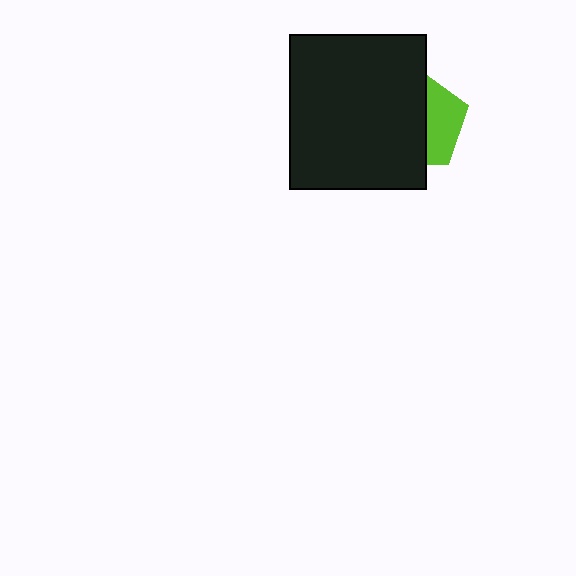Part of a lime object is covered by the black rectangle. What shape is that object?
It is a pentagon.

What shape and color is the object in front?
The object in front is a black rectangle.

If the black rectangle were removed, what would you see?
You would see the complete lime pentagon.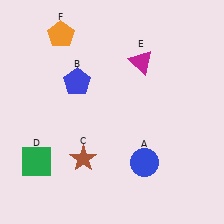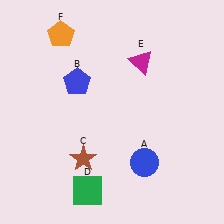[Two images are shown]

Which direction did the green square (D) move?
The green square (D) moved right.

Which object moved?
The green square (D) moved right.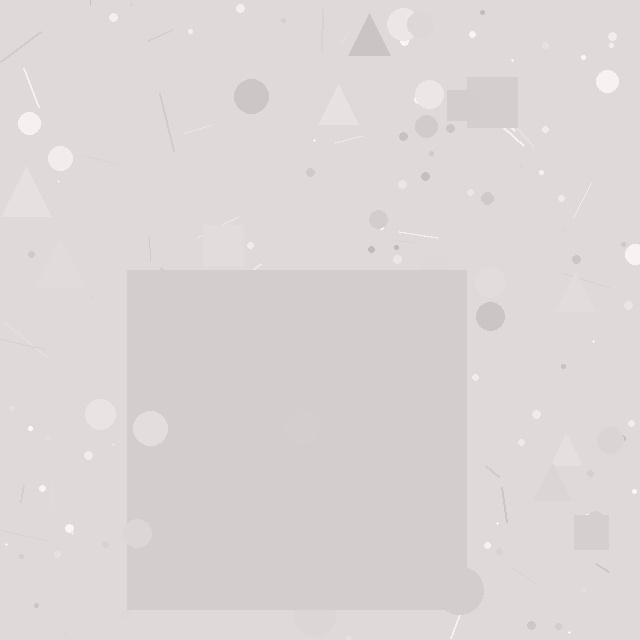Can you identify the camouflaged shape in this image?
The camouflaged shape is a square.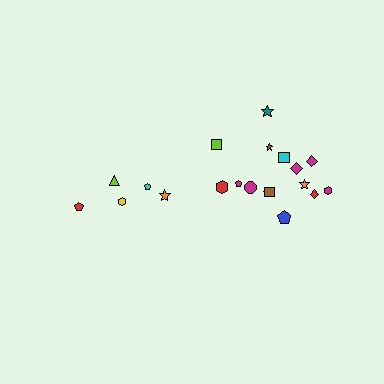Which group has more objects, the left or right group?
The right group.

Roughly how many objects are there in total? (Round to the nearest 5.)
Roughly 20 objects in total.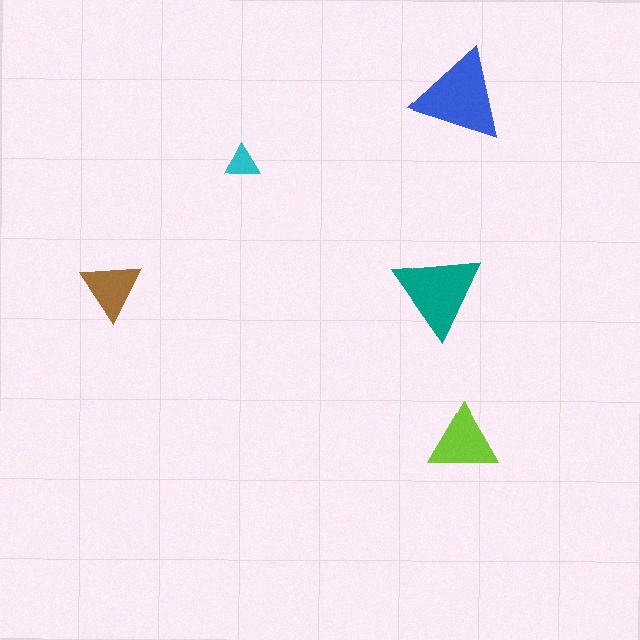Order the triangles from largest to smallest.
the blue one, the teal one, the lime one, the brown one, the cyan one.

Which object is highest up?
The blue triangle is topmost.